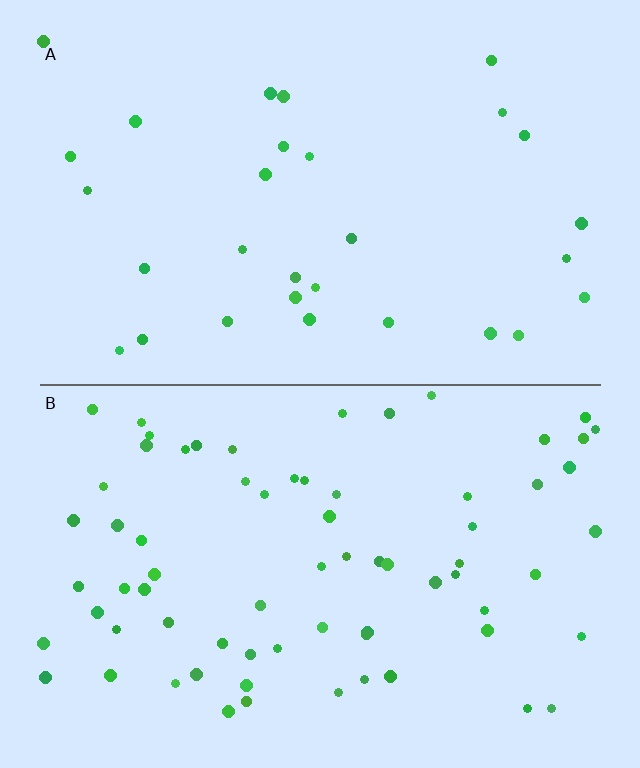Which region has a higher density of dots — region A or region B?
B (the bottom).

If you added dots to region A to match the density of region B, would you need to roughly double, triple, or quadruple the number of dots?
Approximately double.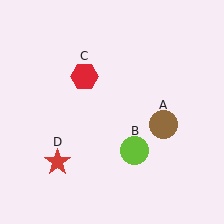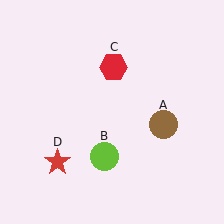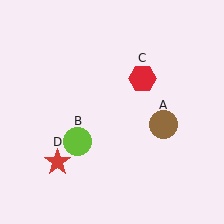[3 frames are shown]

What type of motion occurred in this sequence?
The lime circle (object B), red hexagon (object C) rotated clockwise around the center of the scene.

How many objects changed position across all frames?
2 objects changed position: lime circle (object B), red hexagon (object C).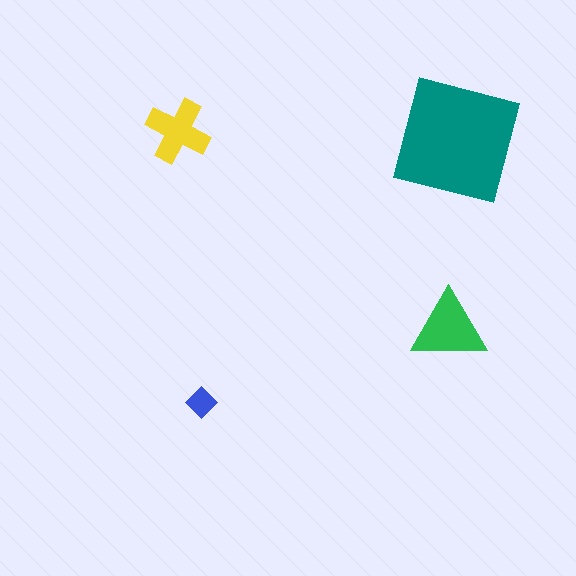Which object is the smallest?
The blue diamond.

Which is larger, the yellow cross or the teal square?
The teal square.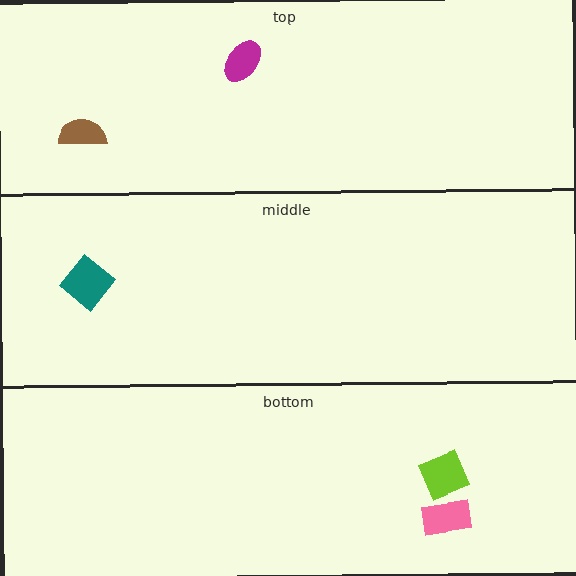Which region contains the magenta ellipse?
The top region.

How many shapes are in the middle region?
1.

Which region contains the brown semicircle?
The top region.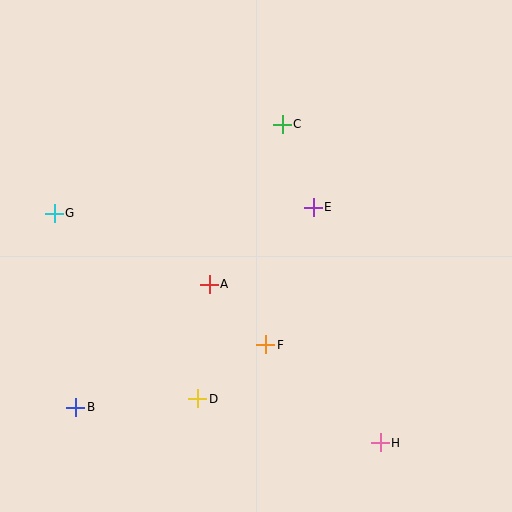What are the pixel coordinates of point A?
Point A is at (209, 284).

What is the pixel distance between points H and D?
The distance between H and D is 188 pixels.